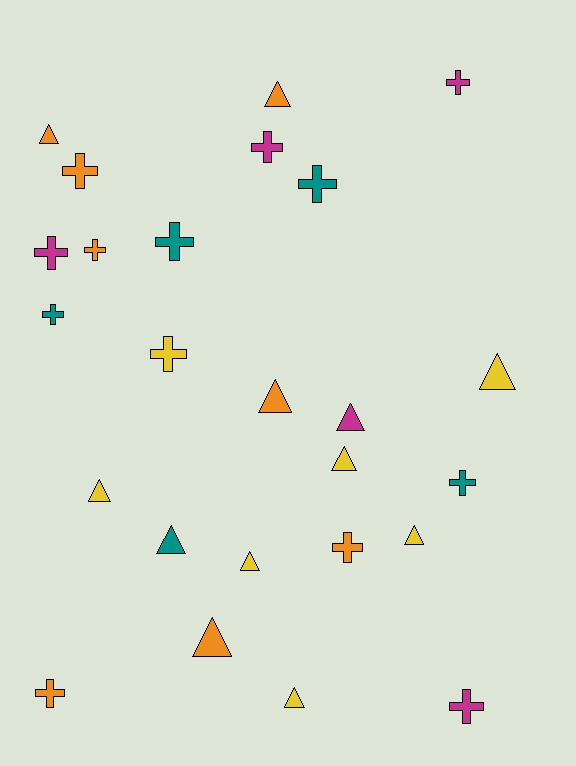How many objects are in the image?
There are 25 objects.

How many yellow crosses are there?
There is 1 yellow cross.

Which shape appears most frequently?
Cross, with 13 objects.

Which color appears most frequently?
Orange, with 8 objects.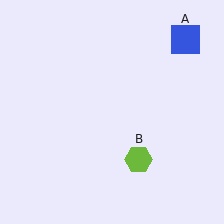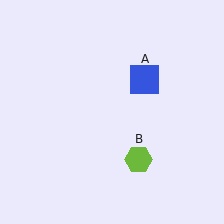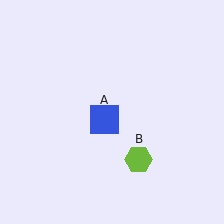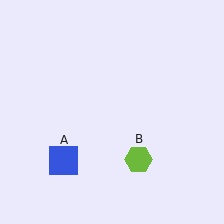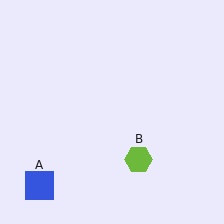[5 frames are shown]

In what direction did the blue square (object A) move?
The blue square (object A) moved down and to the left.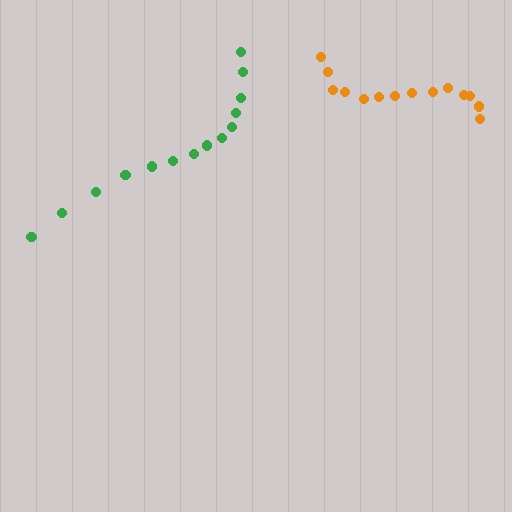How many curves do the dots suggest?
There are 2 distinct paths.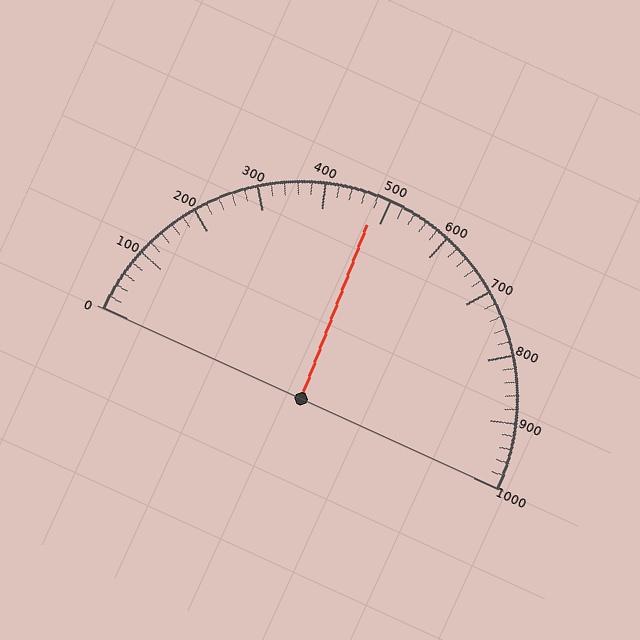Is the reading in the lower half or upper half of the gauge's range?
The reading is in the lower half of the range (0 to 1000).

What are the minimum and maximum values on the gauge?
The gauge ranges from 0 to 1000.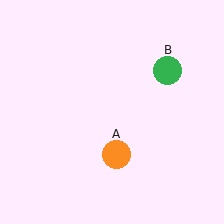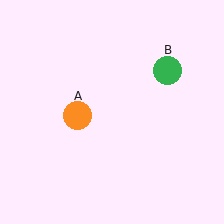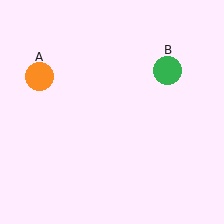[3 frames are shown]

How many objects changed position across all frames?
1 object changed position: orange circle (object A).